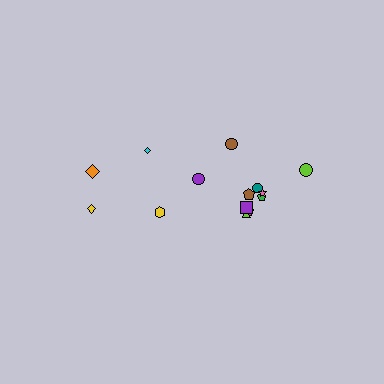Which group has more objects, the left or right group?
The right group.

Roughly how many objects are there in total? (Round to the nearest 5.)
Roughly 15 objects in total.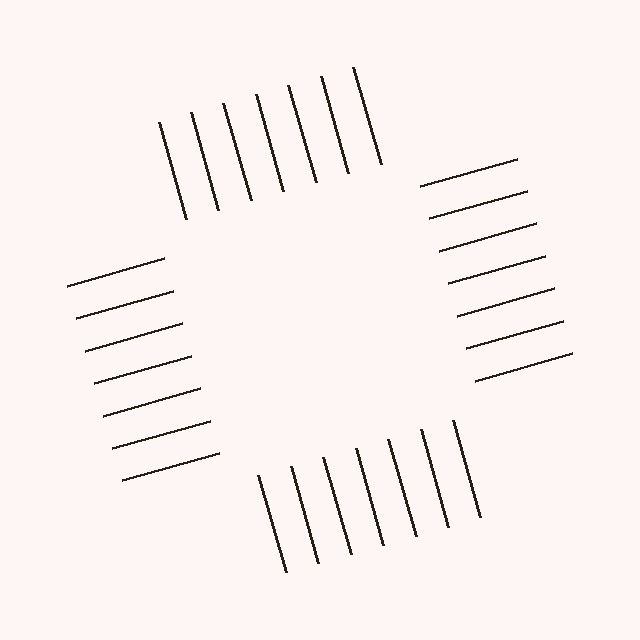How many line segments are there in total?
28 — 7 along each of the 4 edges.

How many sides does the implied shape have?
4 sides — the line-ends trace a square.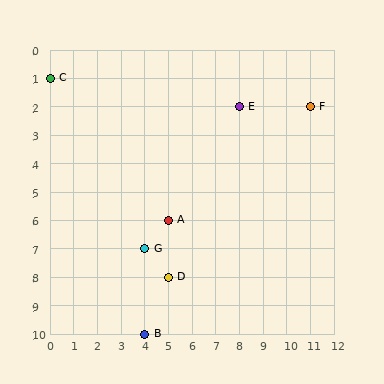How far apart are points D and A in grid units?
Points D and A are 2 rows apart.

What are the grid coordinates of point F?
Point F is at grid coordinates (11, 2).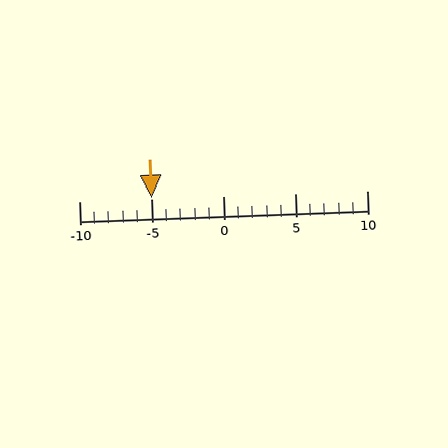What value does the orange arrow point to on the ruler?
The orange arrow points to approximately -5.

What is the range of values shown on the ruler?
The ruler shows values from -10 to 10.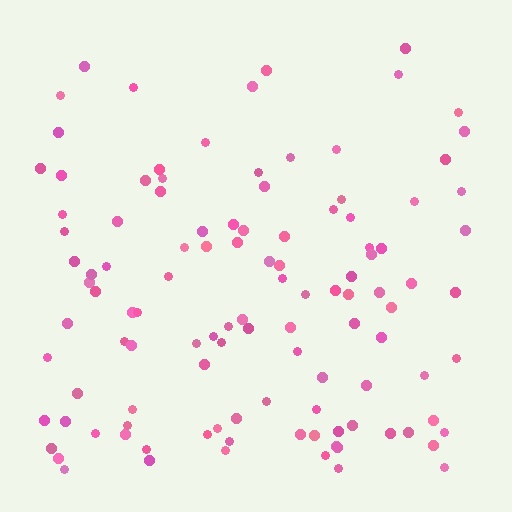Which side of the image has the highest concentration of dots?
The bottom.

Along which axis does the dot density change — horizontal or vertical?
Vertical.